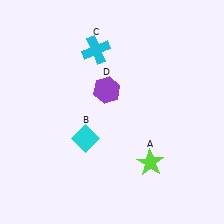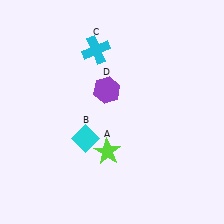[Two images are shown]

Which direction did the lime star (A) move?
The lime star (A) moved left.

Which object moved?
The lime star (A) moved left.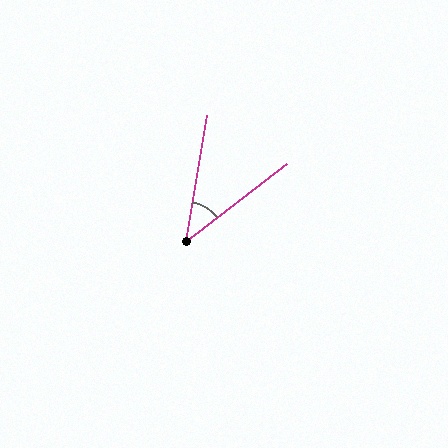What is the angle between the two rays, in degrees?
Approximately 43 degrees.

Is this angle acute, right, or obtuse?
It is acute.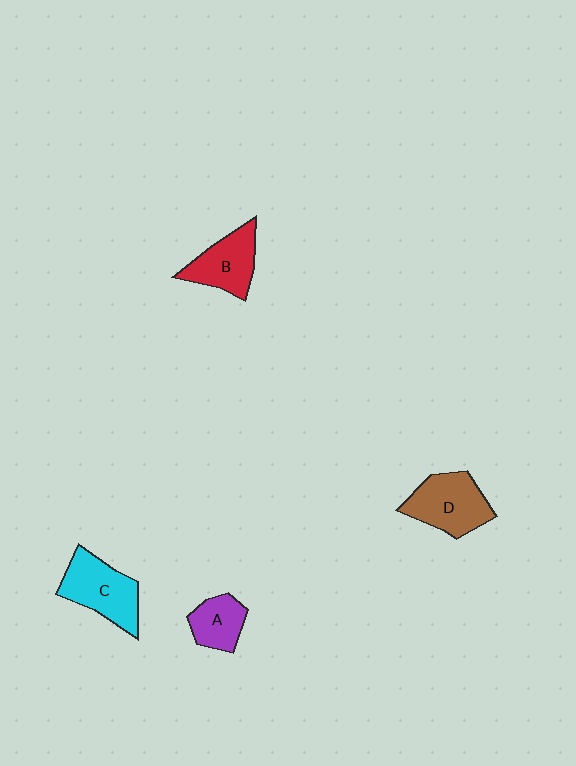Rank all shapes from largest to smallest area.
From largest to smallest: D (brown), C (cyan), B (red), A (purple).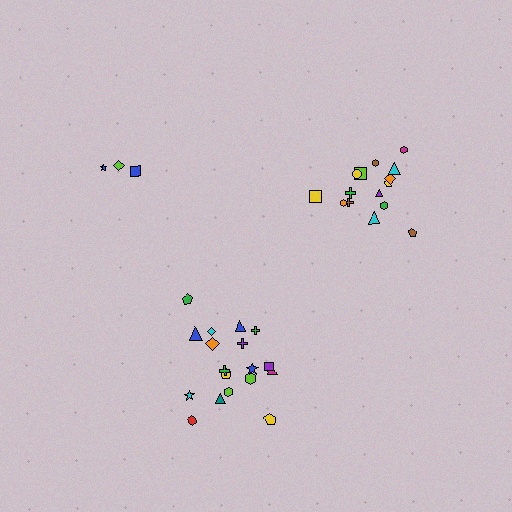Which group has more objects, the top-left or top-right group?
The top-right group.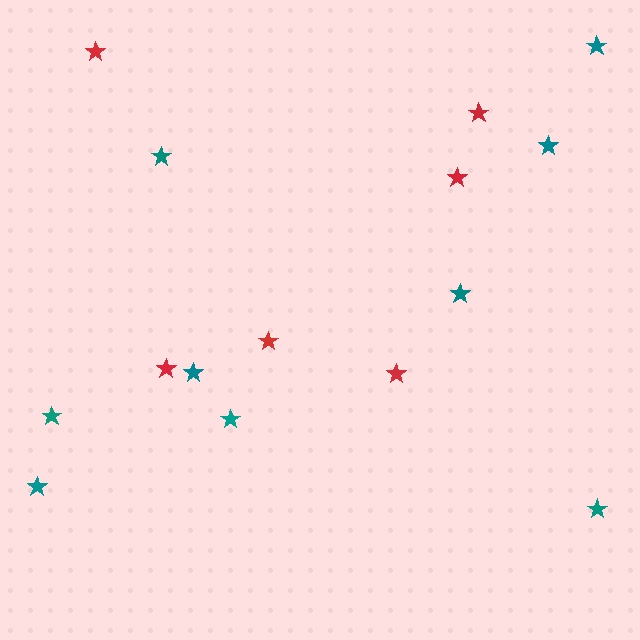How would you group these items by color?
There are 2 groups: one group of red stars (6) and one group of teal stars (9).